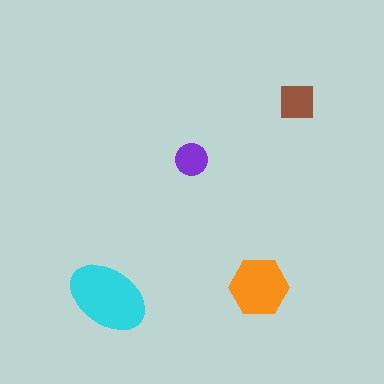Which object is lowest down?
The cyan ellipse is bottommost.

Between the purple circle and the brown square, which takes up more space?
The brown square.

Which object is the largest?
The cyan ellipse.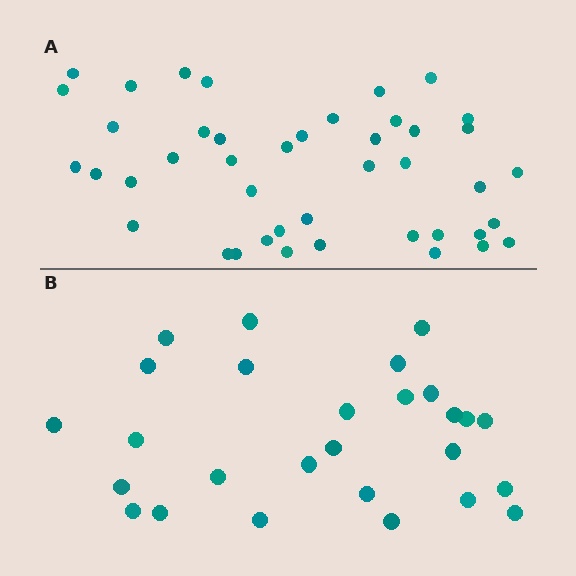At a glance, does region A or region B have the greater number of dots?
Region A (the top region) has more dots.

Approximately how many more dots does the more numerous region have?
Region A has approximately 15 more dots than region B.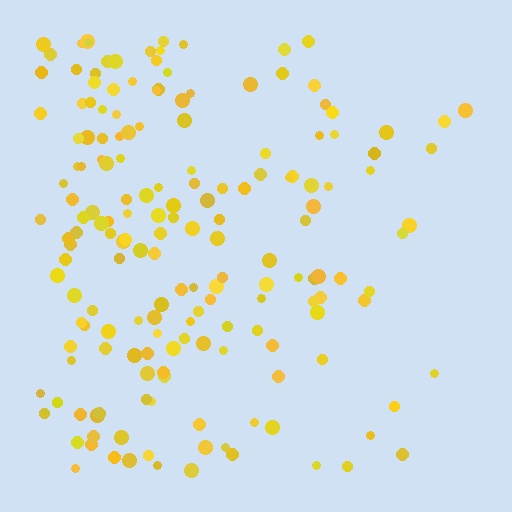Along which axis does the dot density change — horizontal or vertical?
Horizontal.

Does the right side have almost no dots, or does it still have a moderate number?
Still a moderate number, just noticeably fewer than the left.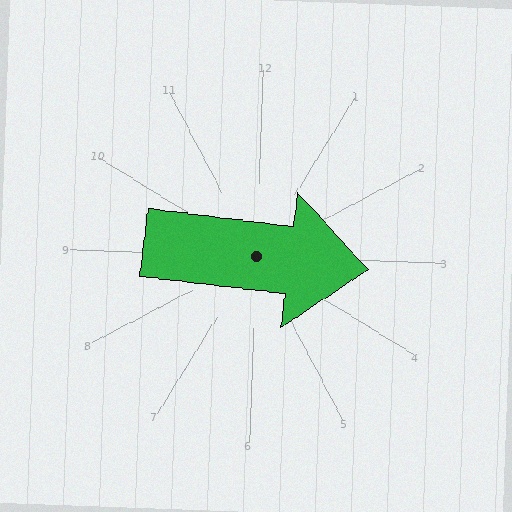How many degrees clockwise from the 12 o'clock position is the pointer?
Approximately 95 degrees.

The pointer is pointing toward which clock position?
Roughly 3 o'clock.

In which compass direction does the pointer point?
East.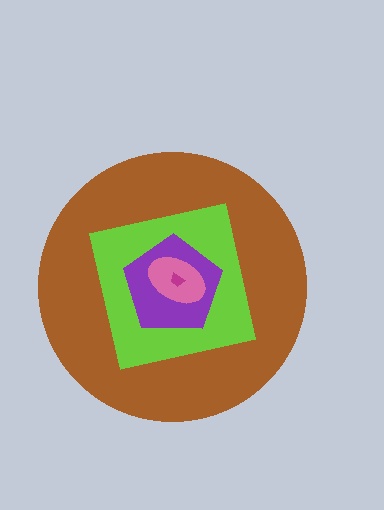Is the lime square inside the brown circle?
Yes.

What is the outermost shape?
The brown circle.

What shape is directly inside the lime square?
The purple pentagon.